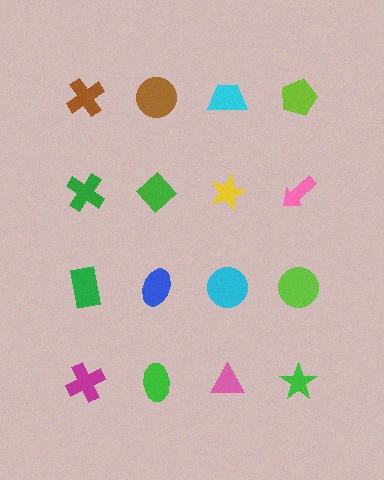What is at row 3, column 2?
A blue ellipse.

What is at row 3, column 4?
A lime circle.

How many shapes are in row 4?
4 shapes.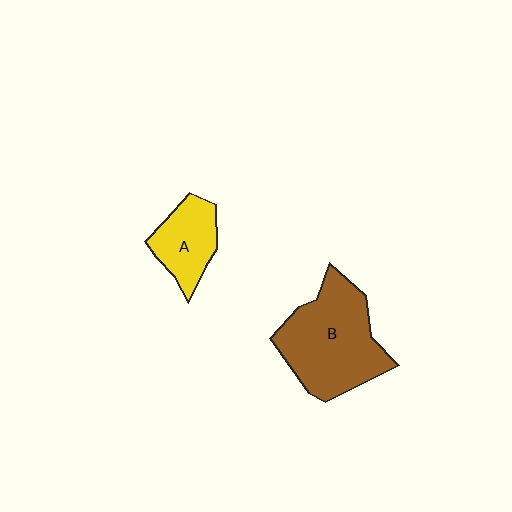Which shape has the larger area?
Shape B (brown).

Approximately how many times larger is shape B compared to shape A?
Approximately 2.0 times.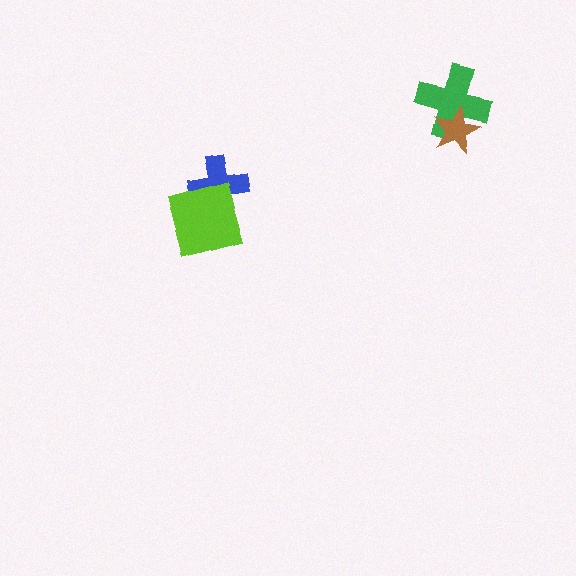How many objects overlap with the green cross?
1 object overlaps with the green cross.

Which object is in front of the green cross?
The brown star is in front of the green cross.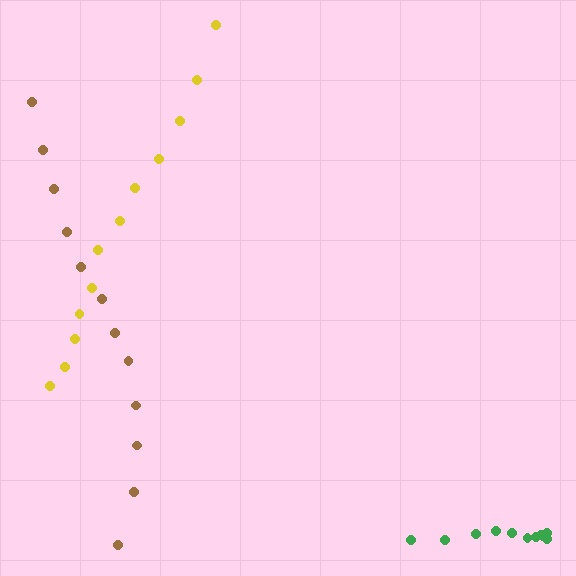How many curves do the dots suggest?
There are 3 distinct paths.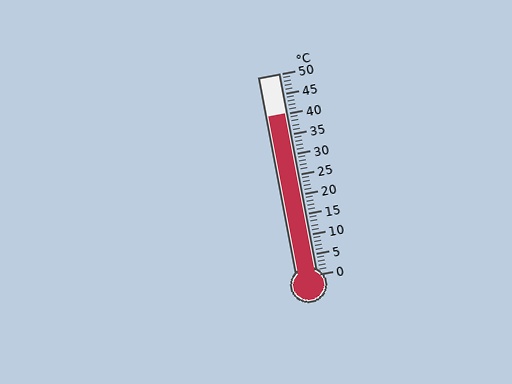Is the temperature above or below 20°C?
The temperature is above 20°C.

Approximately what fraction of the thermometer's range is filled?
The thermometer is filled to approximately 80% of its range.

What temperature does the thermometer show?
The thermometer shows approximately 40°C.